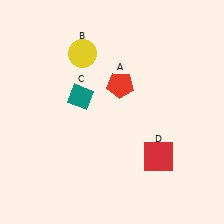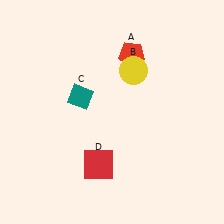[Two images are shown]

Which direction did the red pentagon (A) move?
The red pentagon (A) moved up.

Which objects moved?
The objects that moved are: the red pentagon (A), the yellow circle (B), the red square (D).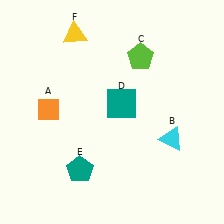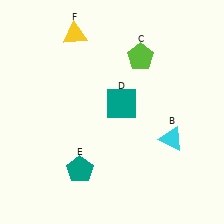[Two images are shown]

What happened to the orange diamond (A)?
The orange diamond (A) was removed in Image 2. It was in the top-left area of Image 1.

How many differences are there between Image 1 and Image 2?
There is 1 difference between the two images.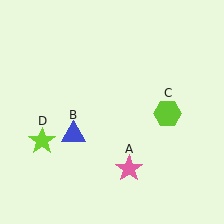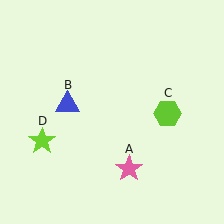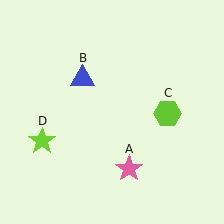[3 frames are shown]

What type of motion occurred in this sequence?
The blue triangle (object B) rotated clockwise around the center of the scene.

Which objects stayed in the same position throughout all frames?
Pink star (object A) and lime hexagon (object C) and lime star (object D) remained stationary.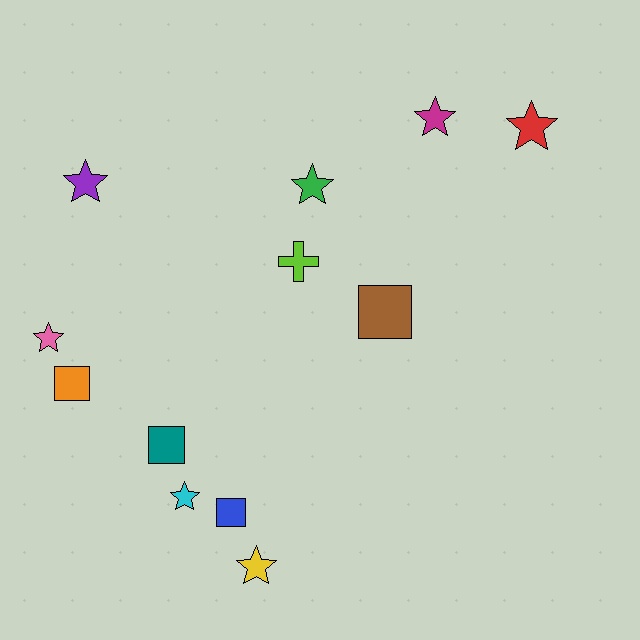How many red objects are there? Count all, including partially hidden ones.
There is 1 red object.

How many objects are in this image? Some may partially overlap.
There are 12 objects.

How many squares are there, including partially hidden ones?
There are 4 squares.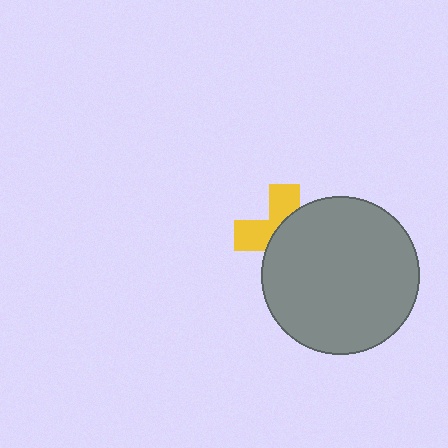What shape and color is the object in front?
The object in front is a gray circle.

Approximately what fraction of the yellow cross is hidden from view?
Roughly 58% of the yellow cross is hidden behind the gray circle.